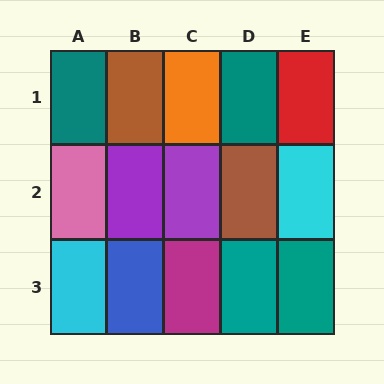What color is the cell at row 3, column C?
Magenta.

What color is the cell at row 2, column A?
Pink.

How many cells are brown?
2 cells are brown.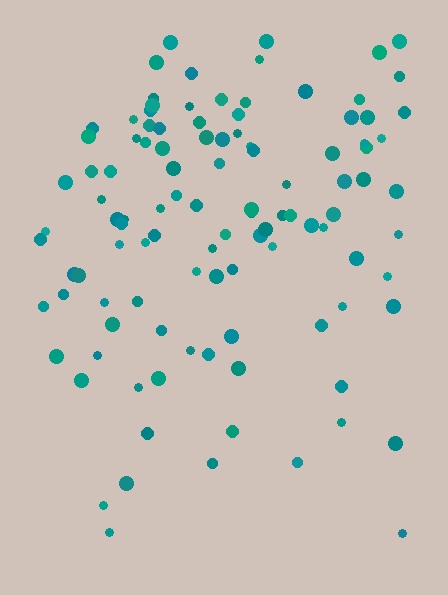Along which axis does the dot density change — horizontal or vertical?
Vertical.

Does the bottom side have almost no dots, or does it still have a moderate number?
Still a moderate number, just noticeably fewer than the top.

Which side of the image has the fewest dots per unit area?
The bottom.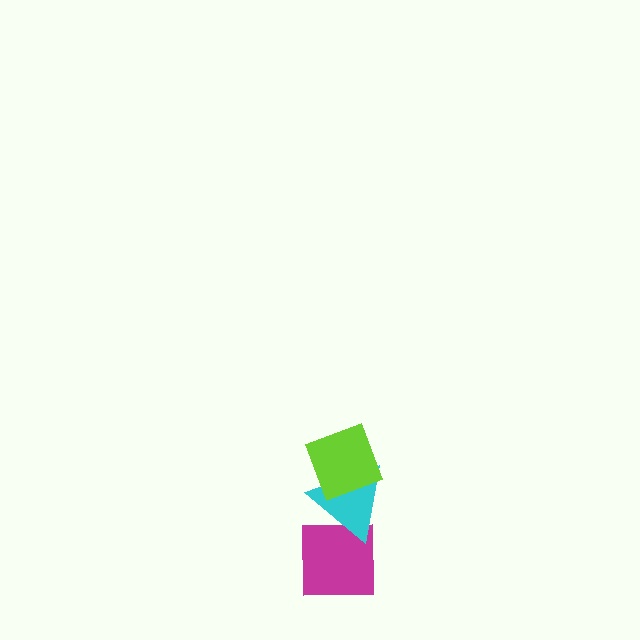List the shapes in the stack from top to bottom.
From top to bottom: the lime diamond, the cyan triangle, the magenta square.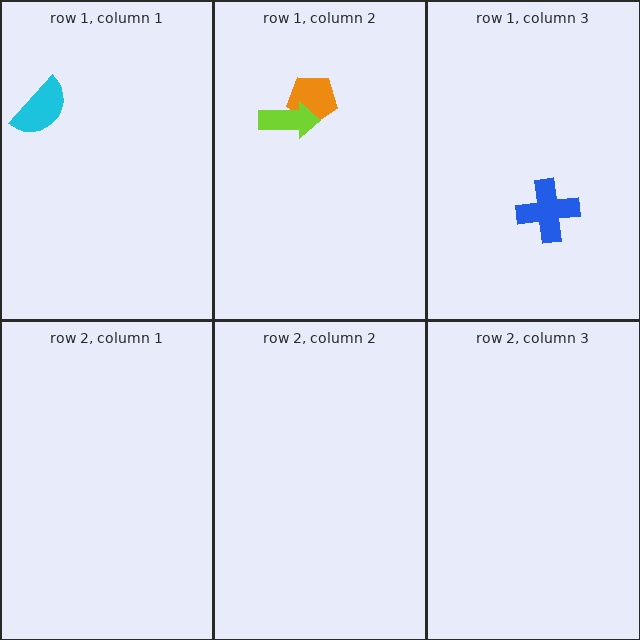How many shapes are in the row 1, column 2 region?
2.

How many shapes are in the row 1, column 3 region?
1.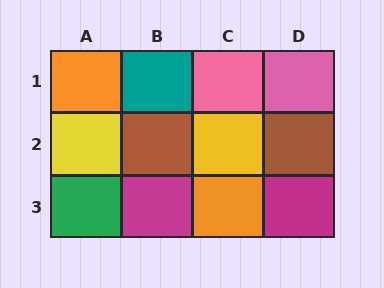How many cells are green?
1 cell is green.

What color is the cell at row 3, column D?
Magenta.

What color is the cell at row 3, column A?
Green.